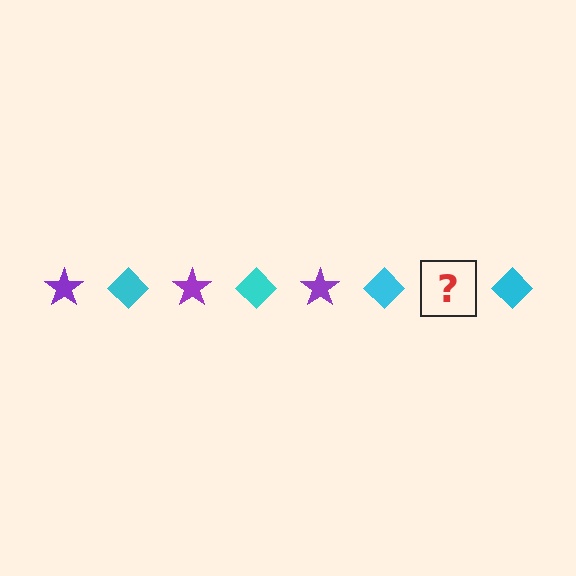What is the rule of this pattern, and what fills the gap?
The rule is that the pattern alternates between purple star and cyan diamond. The gap should be filled with a purple star.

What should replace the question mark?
The question mark should be replaced with a purple star.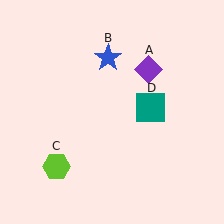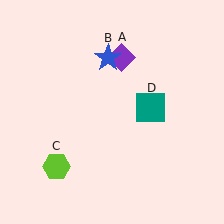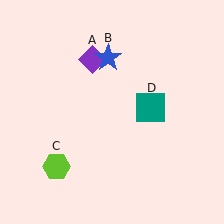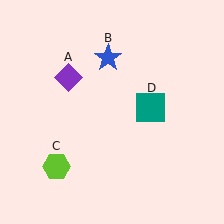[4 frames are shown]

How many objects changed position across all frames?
1 object changed position: purple diamond (object A).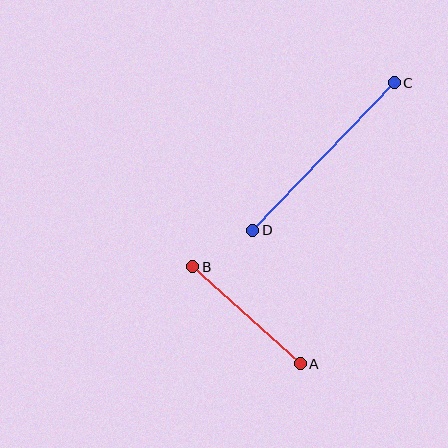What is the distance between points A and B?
The distance is approximately 145 pixels.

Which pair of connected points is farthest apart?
Points C and D are farthest apart.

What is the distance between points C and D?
The distance is approximately 204 pixels.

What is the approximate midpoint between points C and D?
The midpoint is at approximately (323, 157) pixels.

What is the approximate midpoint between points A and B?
The midpoint is at approximately (247, 315) pixels.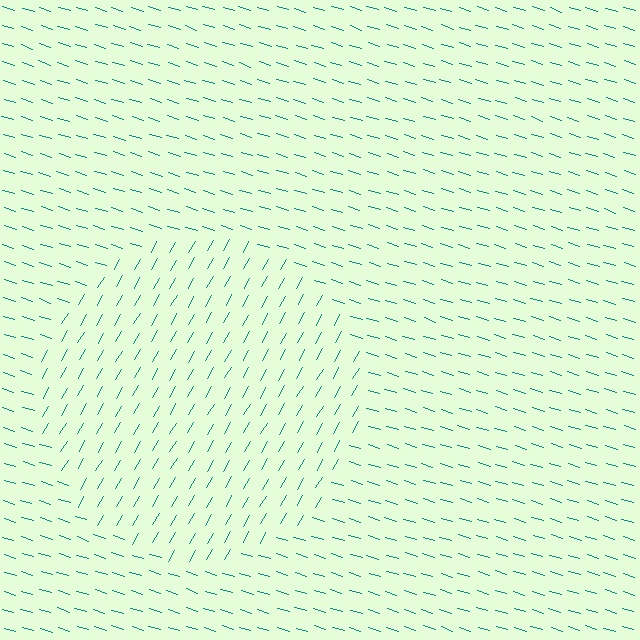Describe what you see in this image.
The image is filled with small teal line segments. A circle region in the image has lines oriented differently from the surrounding lines, creating a visible texture boundary.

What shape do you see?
I see a circle.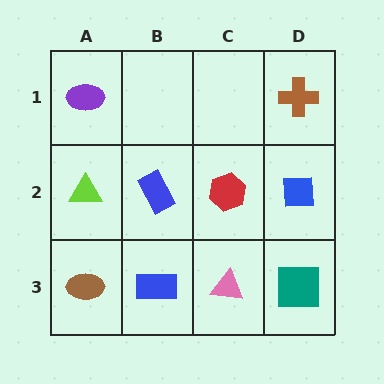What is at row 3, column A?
A brown ellipse.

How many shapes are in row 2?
4 shapes.